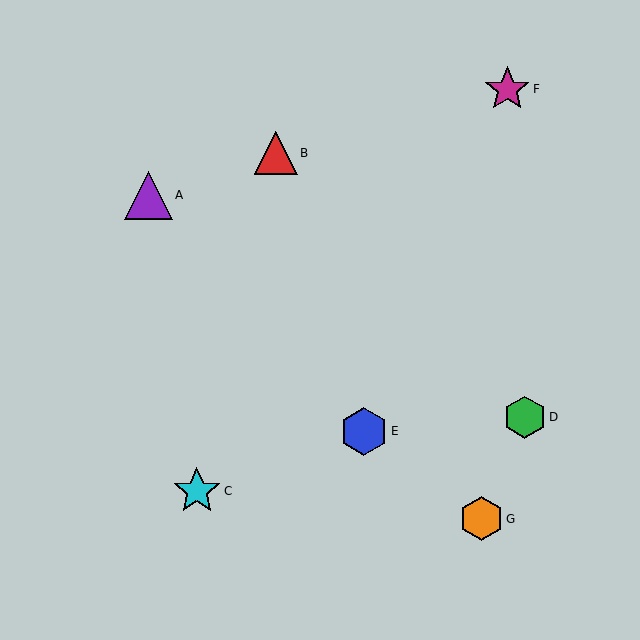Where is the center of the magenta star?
The center of the magenta star is at (507, 89).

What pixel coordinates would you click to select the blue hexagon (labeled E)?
Click at (364, 431) to select the blue hexagon E.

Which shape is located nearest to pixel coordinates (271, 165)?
The red triangle (labeled B) at (276, 153) is nearest to that location.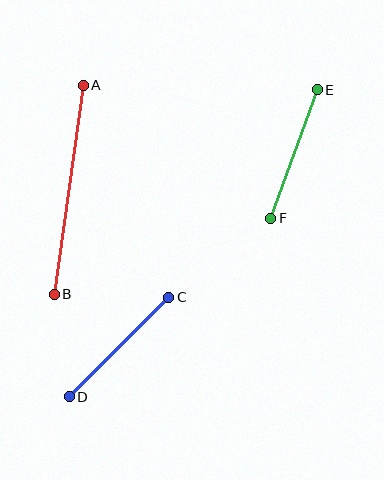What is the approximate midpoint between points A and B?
The midpoint is at approximately (69, 190) pixels.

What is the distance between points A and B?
The distance is approximately 211 pixels.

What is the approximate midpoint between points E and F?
The midpoint is at approximately (294, 154) pixels.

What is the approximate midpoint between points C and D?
The midpoint is at approximately (119, 347) pixels.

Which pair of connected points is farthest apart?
Points A and B are farthest apart.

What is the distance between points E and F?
The distance is approximately 137 pixels.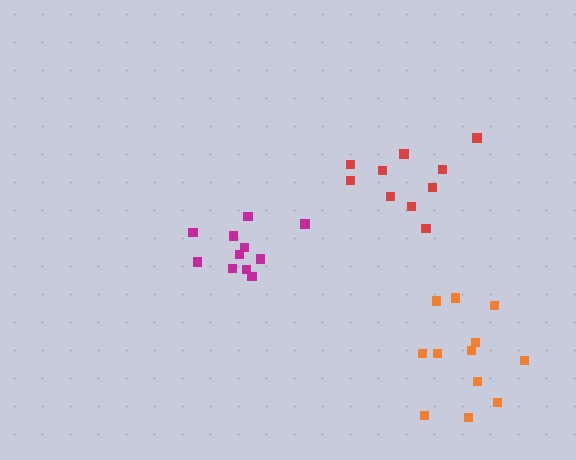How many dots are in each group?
Group 1: 11 dots, Group 2: 12 dots, Group 3: 10 dots (33 total).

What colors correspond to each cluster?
The clusters are colored: magenta, orange, red.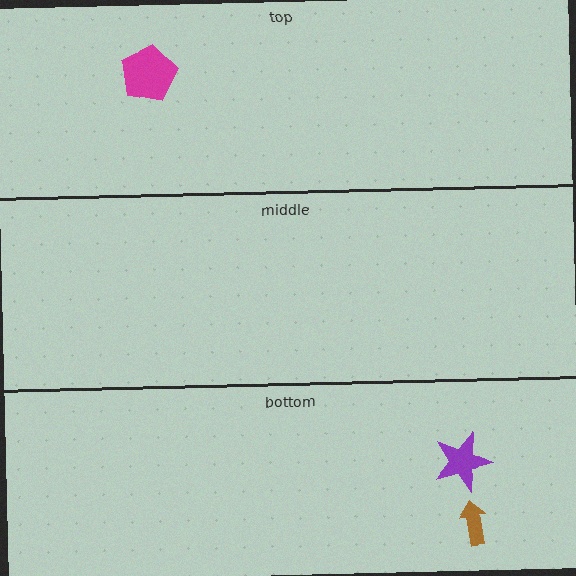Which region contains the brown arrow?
The bottom region.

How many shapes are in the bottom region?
2.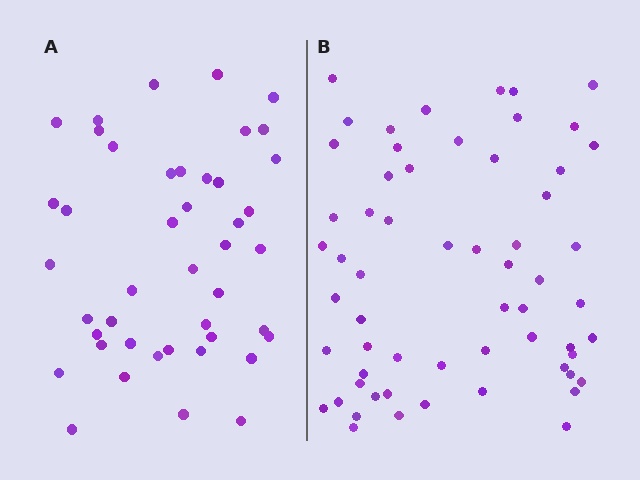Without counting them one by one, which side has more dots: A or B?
Region B (the right region) has more dots.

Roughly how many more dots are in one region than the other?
Region B has approximately 15 more dots than region A.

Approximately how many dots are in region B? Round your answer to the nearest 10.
About 60 dots.